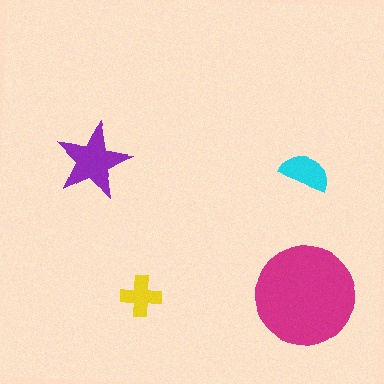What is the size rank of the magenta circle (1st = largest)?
1st.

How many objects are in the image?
There are 4 objects in the image.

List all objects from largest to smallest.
The magenta circle, the purple star, the cyan semicircle, the yellow cross.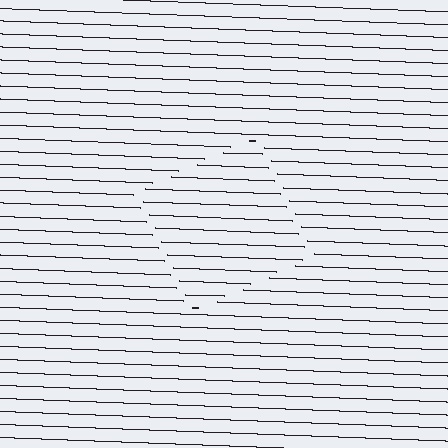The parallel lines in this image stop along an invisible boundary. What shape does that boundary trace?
An illusory square. The interior of the shape contains the same grating, shifted by half a period — the contour is defined by the phase discontinuity where line-ends from the inner and outer gratings abut.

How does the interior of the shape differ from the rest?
The interior of the shape contains the same grating, shifted by half a period — the contour is defined by the phase discontinuity where line-ends from the inner and outer gratings abut.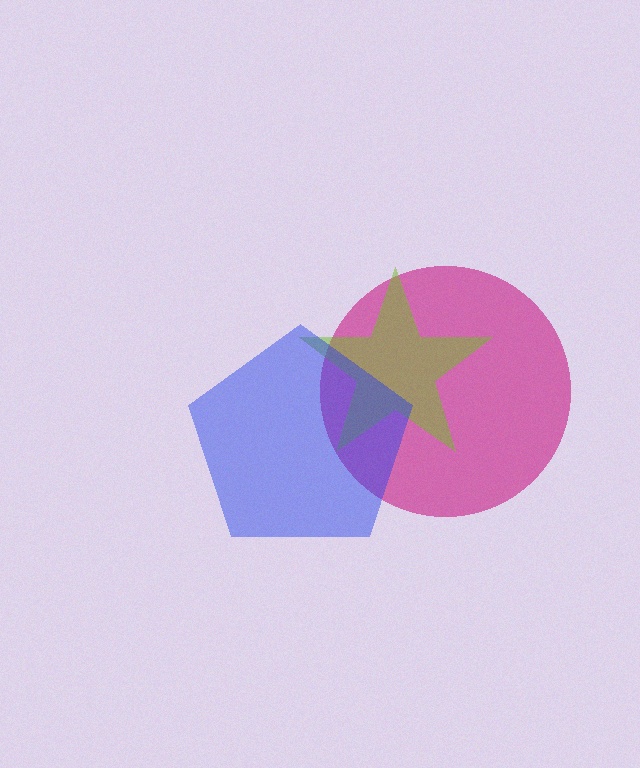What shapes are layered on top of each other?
The layered shapes are: a magenta circle, a lime star, a blue pentagon.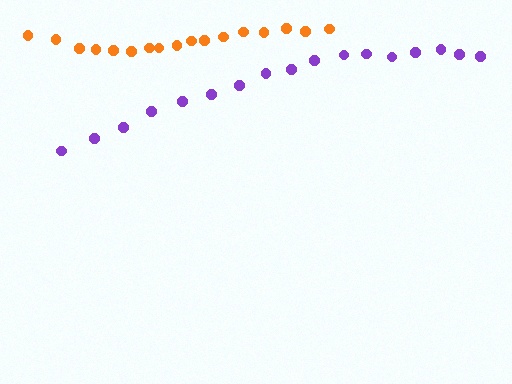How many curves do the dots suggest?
There are 2 distinct paths.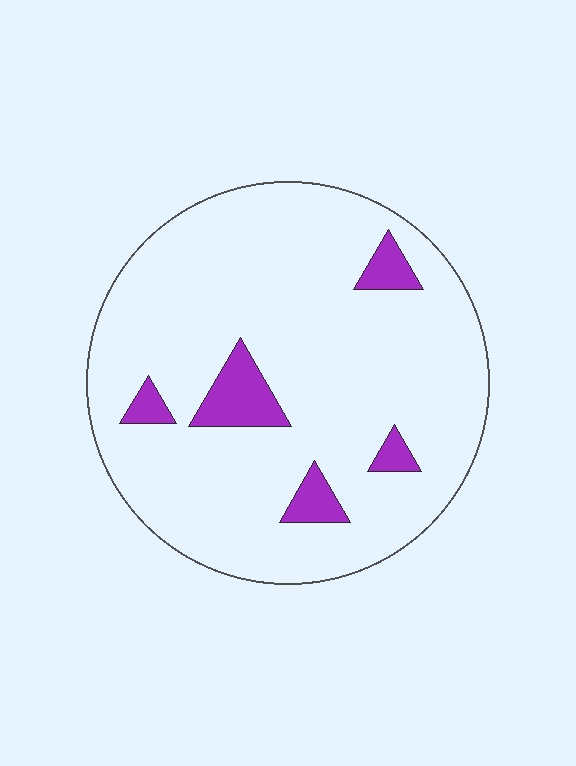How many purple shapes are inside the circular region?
5.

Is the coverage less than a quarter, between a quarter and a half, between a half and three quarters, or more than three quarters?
Less than a quarter.